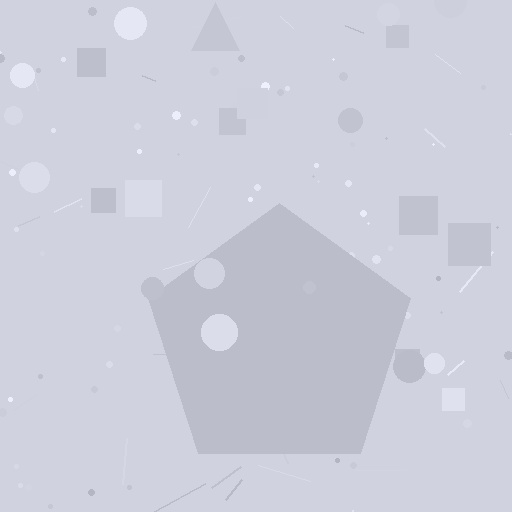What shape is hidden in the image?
A pentagon is hidden in the image.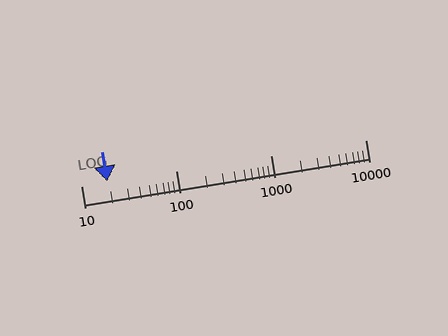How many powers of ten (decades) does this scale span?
The scale spans 3 decades, from 10 to 10000.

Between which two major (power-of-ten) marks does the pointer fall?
The pointer is between 10 and 100.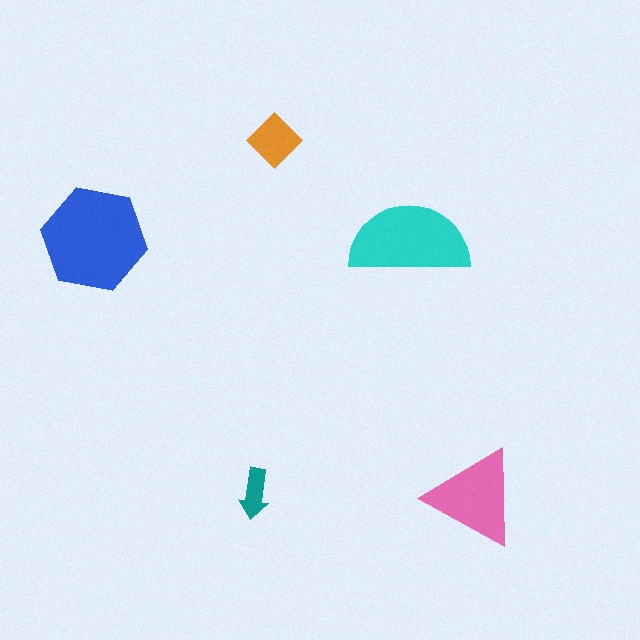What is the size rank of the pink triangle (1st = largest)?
3rd.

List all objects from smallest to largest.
The teal arrow, the orange diamond, the pink triangle, the cyan semicircle, the blue hexagon.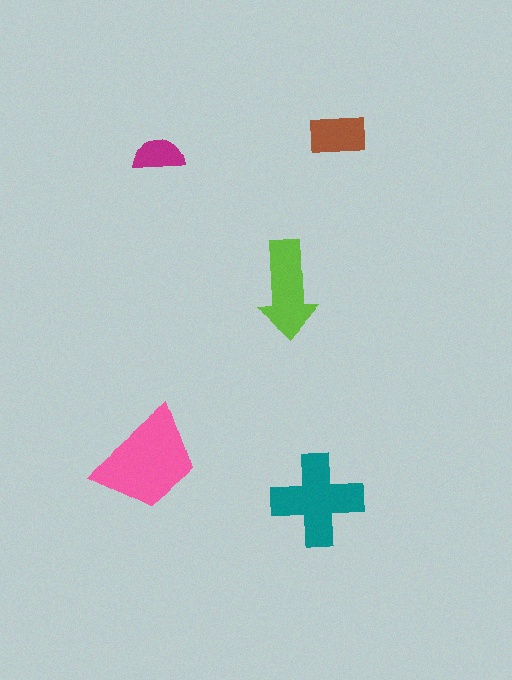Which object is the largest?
The pink trapezoid.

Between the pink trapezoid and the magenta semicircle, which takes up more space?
The pink trapezoid.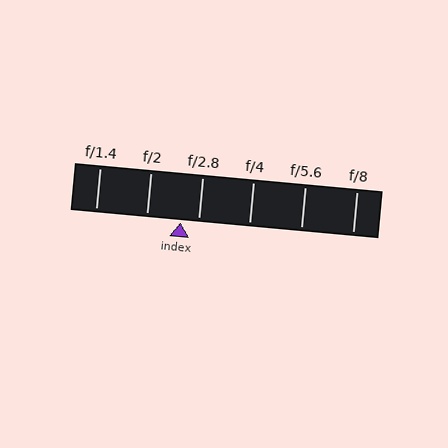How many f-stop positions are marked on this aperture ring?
There are 6 f-stop positions marked.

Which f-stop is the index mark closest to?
The index mark is closest to f/2.8.